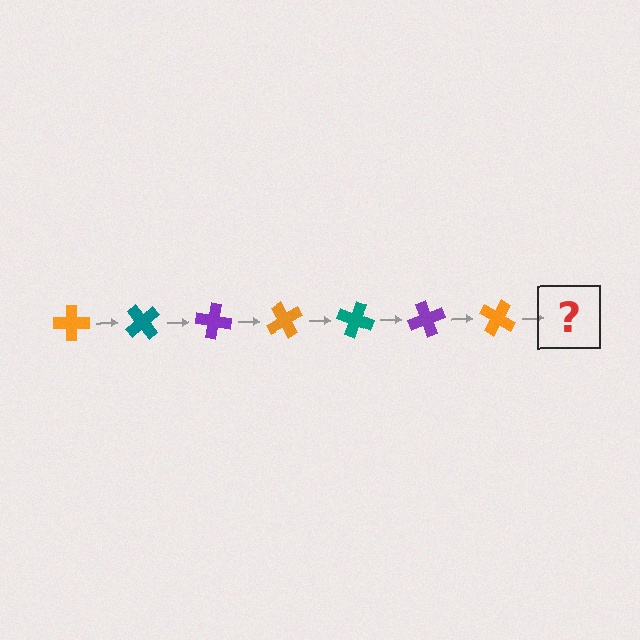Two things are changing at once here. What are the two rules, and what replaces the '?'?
The two rules are that it rotates 50 degrees each step and the color cycles through orange, teal, and purple. The '?' should be a teal cross, rotated 350 degrees from the start.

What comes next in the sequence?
The next element should be a teal cross, rotated 350 degrees from the start.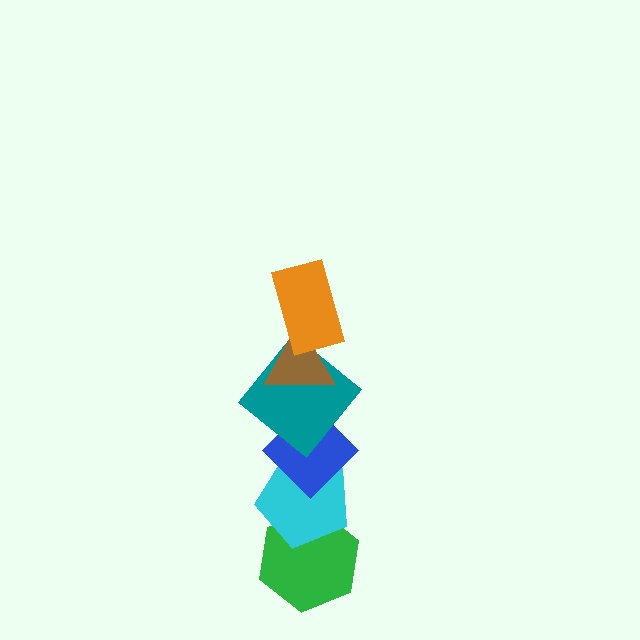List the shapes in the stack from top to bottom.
From top to bottom: the orange rectangle, the brown triangle, the teal diamond, the blue diamond, the cyan pentagon, the green hexagon.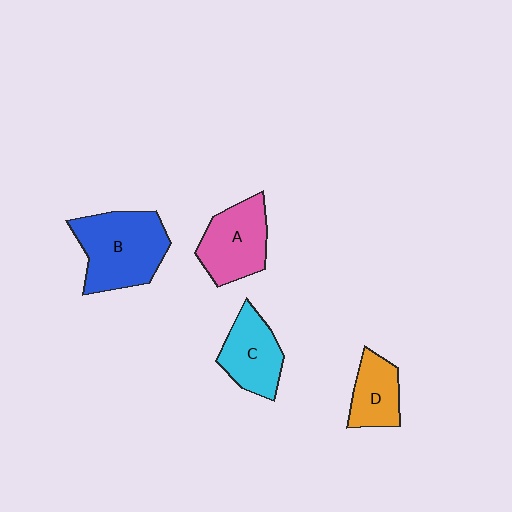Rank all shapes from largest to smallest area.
From largest to smallest: B (blue), A (pink), C (cyan), D (orange).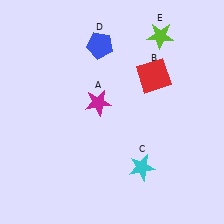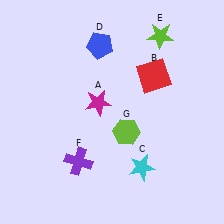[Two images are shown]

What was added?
A purple cross (F), a lime hexagon (G) were added in Image 2.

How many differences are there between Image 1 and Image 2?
There are 2 differences between the two images.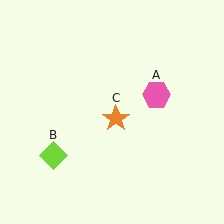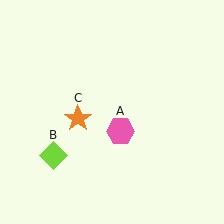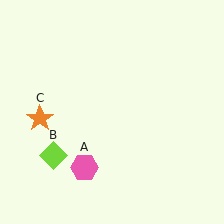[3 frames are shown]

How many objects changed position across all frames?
2 objects changed position: pink hexagon (object A), orange star (object C).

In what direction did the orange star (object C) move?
The orange star (object C) moved left.